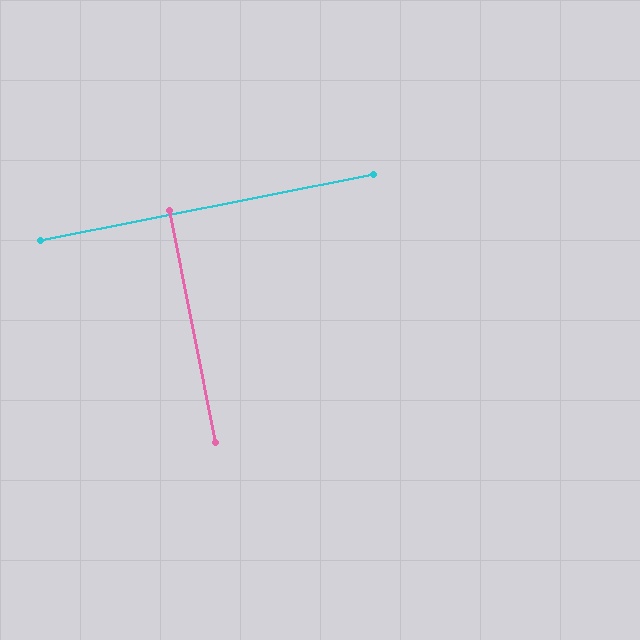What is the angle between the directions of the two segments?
Approximately 90 degrees.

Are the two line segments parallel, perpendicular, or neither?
Perpendicular — they meet at approximately 90°.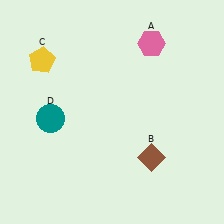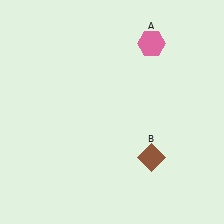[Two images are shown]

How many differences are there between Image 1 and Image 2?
There are 2 differences between the two images.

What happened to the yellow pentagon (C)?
The yellow pentagon (C) was removed in Image 2. It was in the top-left area of Image 1.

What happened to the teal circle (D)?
The teal circle (D) was removed in Image 2. It was in the bottom-left area of Image 1.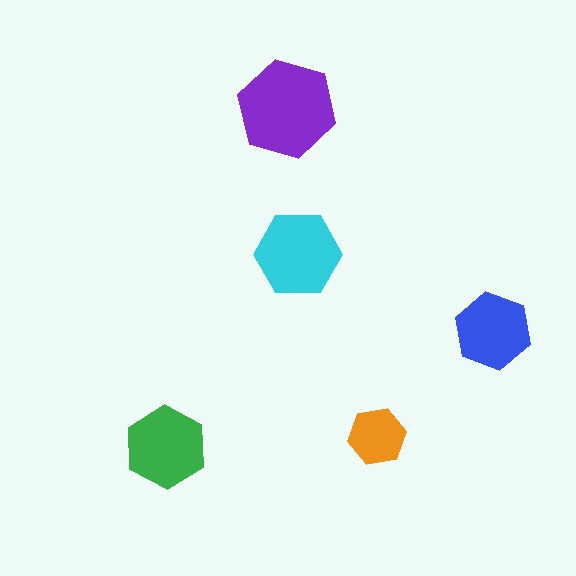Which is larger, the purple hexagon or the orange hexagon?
The purple one.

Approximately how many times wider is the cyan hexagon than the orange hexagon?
About 1.5 times wider.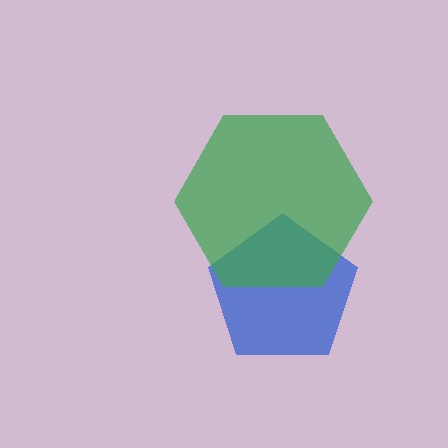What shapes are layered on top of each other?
The layered shapes are: a blue pentagon, a green hexagon.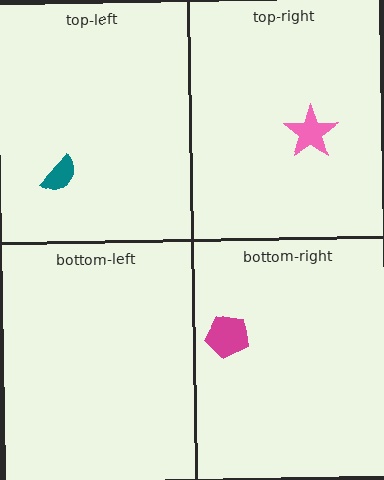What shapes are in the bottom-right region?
The magenta pentagon.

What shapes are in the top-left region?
The teal semicircle.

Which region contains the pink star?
The top-right region.